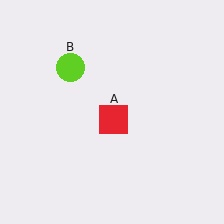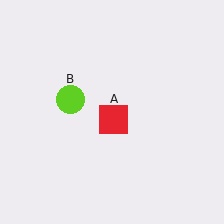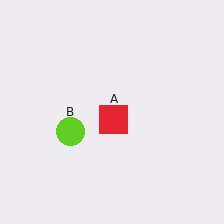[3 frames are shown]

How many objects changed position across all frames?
1 object changed position: lime circle (object B).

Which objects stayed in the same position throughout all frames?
Red square (object A) remained stationary.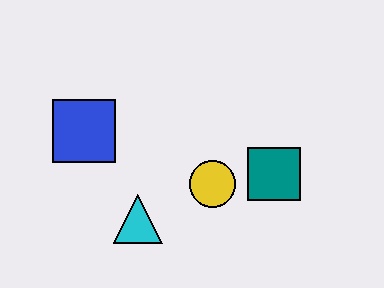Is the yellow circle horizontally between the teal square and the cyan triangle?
Yes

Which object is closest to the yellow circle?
The teal square is closest to the yellow circle.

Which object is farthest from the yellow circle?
The blue square is farthest from the yellow circle.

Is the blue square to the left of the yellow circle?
Yes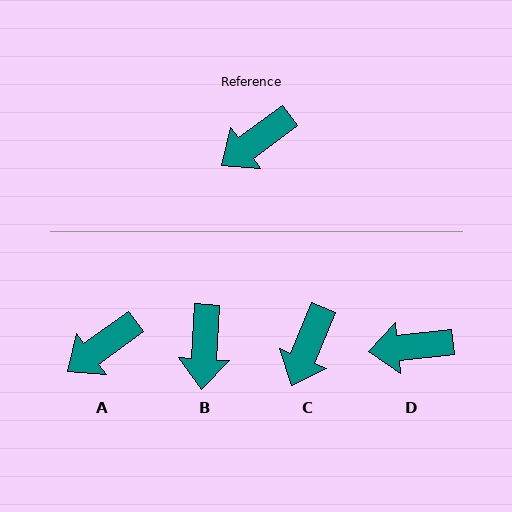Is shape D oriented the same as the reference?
No, it is off by about 30 degrees.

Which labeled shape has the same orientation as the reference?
A.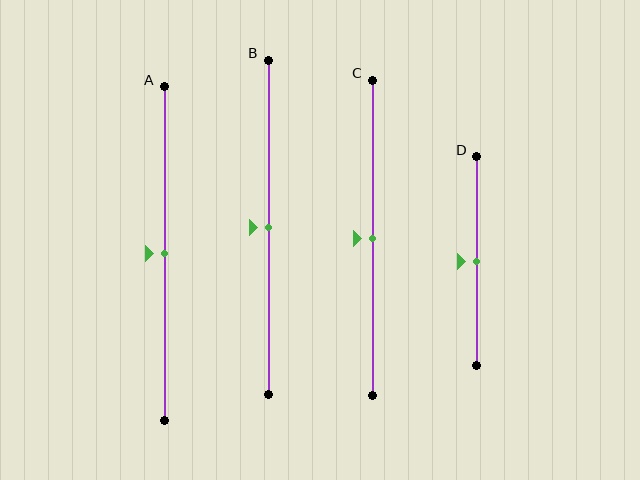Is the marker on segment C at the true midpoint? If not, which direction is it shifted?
Yes, the marker on segment C is at the true midpoint.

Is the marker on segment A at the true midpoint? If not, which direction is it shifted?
Yes, the marker on segment A is at the true midpoint.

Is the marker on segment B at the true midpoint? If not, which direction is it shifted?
Yes, the marker on segment B is at the true midpoint.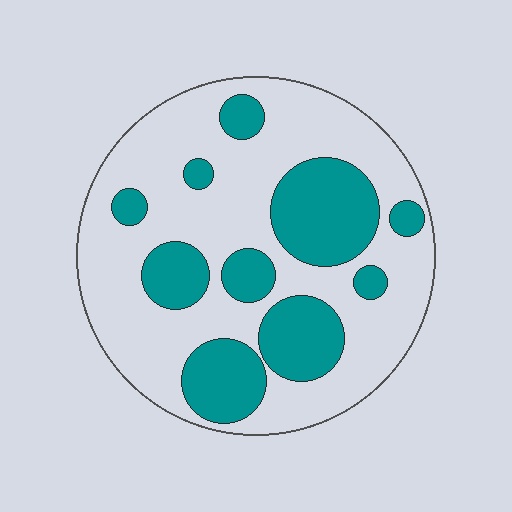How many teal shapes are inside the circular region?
10.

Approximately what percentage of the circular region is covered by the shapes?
Approximately 30%.